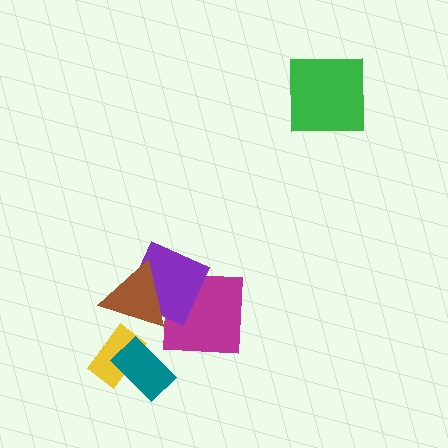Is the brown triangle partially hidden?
No, no other shape covers it.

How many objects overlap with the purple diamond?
2 objects overlap with the purple diamond.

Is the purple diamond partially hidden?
Yes, it is partially covered by another shape.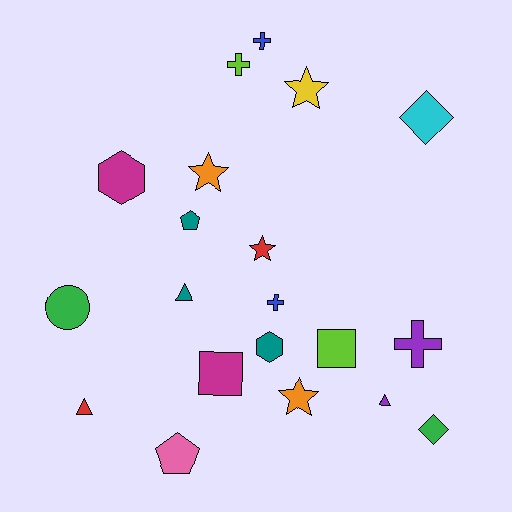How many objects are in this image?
There are 20 objects.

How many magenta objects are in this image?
There are 2 magenta objects.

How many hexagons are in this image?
There are 2 hexagons.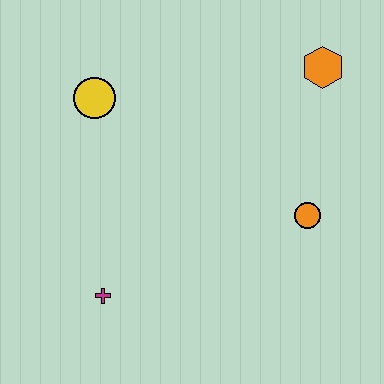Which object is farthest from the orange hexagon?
The magenta cross is farthest from the orange hexagon.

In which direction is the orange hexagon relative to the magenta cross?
The orange hexagon is above the magenta cross.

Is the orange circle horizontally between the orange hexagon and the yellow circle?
Yes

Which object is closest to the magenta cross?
The yellow circle is closest to the magenta cross.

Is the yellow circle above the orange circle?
Yes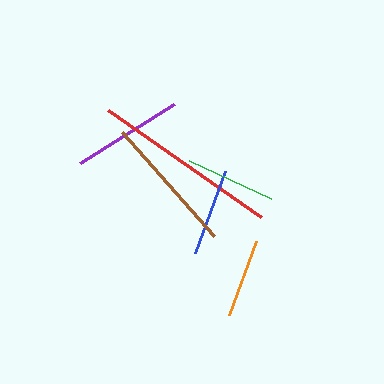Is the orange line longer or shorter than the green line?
The green line is longer than the orange line.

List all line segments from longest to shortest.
From longest to shortest: red, brown, purple, green, blue, orange.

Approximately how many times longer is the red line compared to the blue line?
The red line is approximately 2.1 times the length of the blue line.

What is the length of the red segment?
The red segment is approximately 187 pixels long.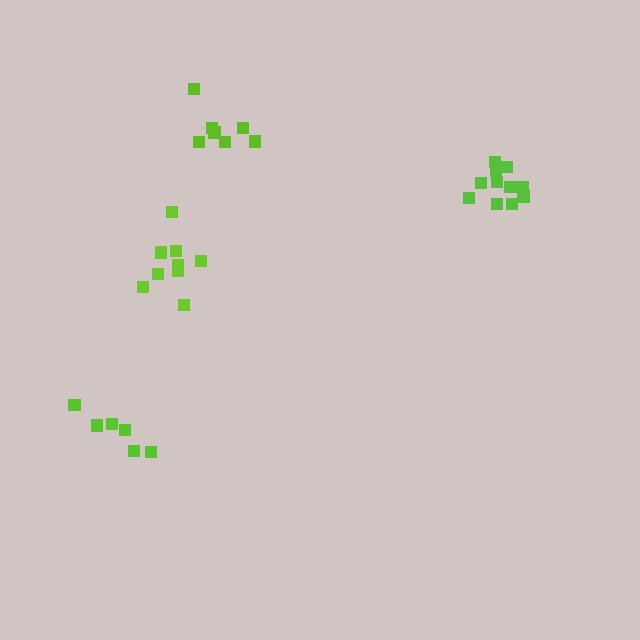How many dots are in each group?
Group 1: 9 dots, Group 2: 6 dots, Group 3: 11 dots, Group 4: 7 dots (33 total).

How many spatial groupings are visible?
There are 4 spatial groupings.